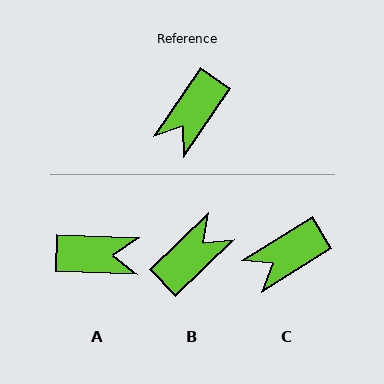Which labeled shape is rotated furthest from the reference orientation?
B, about 168 degrees away.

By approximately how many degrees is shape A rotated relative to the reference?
Approximately 122 degrees counter-clockwise.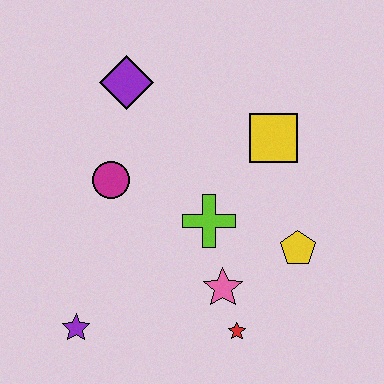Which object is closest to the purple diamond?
The magenta circle is closest to the purple diamond.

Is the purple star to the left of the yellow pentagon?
Yes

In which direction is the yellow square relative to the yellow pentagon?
The yellow square is above the yellow pentagon.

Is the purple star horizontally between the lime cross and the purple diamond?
No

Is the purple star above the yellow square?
No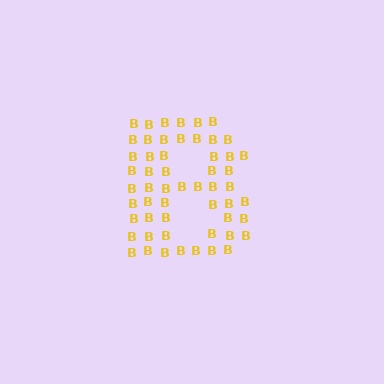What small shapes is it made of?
It is made of small letter B's.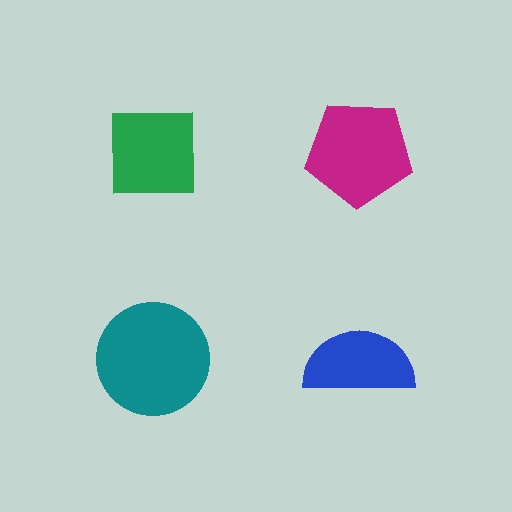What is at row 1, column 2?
A magenta pentagon.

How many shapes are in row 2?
2 shapes.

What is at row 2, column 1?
A teal circle.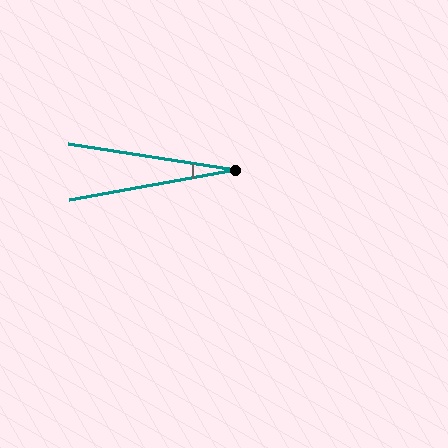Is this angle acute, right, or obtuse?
It is acute.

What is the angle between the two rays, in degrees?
Approximately 19 degrees.